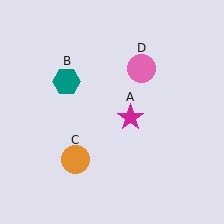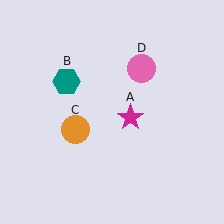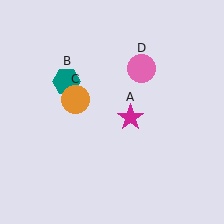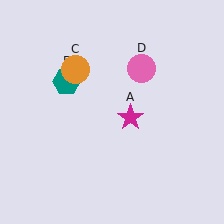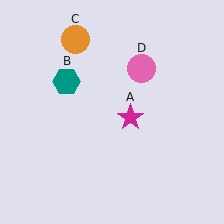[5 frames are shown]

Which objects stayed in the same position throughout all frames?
Magenta star (object A) and teal hexagon (object B) and pink circle (object D) remained stationary.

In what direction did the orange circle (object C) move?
The orange circle (object C) moved up.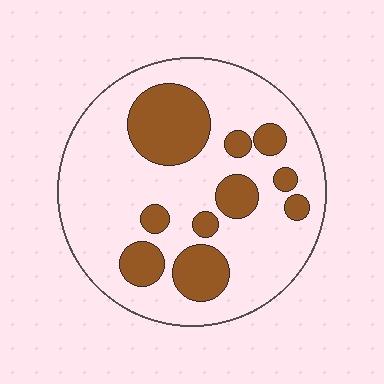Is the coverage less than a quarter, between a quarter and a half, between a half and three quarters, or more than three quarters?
Between a quarter and a half.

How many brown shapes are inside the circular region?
10.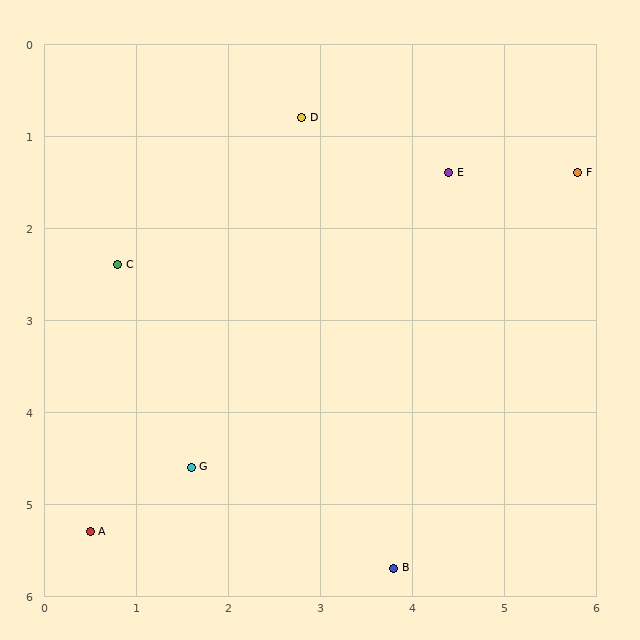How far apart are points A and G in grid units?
Points A and G are about 1.3 grid units apart.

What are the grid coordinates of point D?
Point D is at approximately (2.8, 0.8).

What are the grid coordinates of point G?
Point G is at approximately (1.6, 4.6).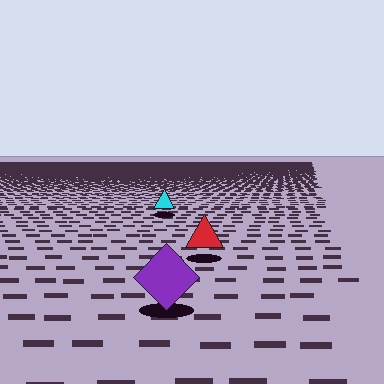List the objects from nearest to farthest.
From nearest to farthest: the purple diamond, the red triangle, the cyan triangle.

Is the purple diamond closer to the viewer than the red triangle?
Yes. The purple diamond is closer — you can tell from the texture gradient: the ground texture is coarser near it.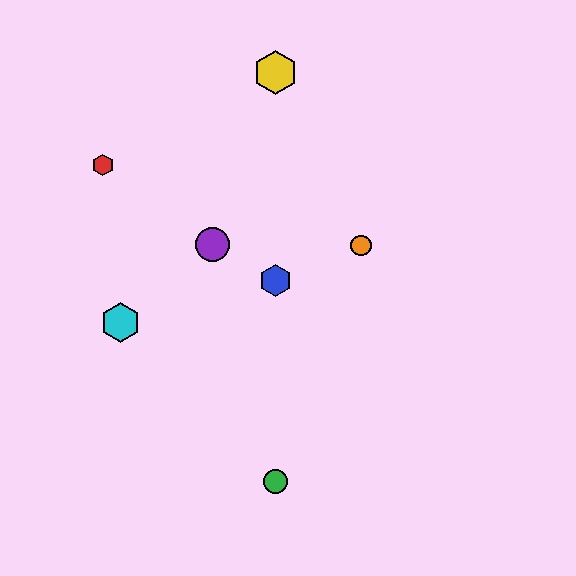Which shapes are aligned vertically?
The blue hexagon, the green circle, the yellow hexagon are aligned vertically.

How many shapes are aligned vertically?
3 shapes (the blue hexagon, the green circle, the yellow hexagon) are aligned vertically.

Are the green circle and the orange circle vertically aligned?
No, the green circle is at x≈275 and the orange circle is at x≈361.